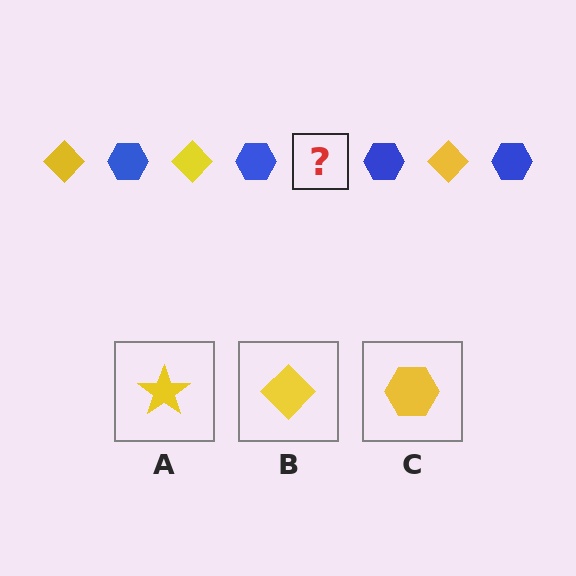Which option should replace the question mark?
Option B.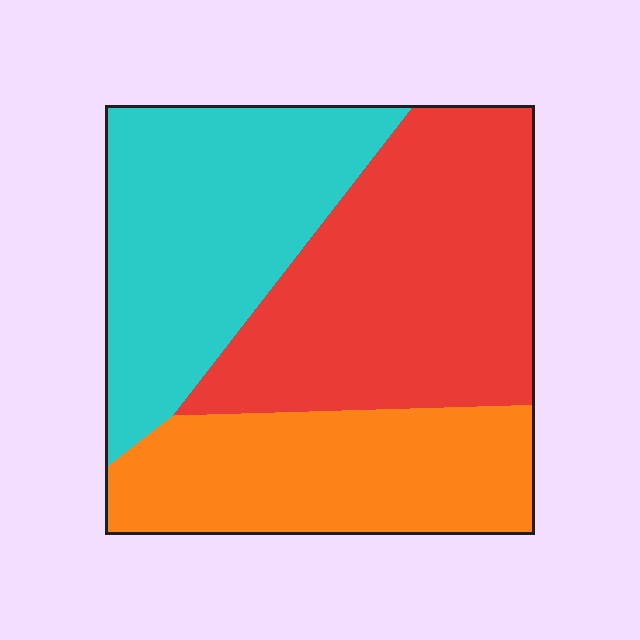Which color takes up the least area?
Orange, at roughly 30%.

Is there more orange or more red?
Red.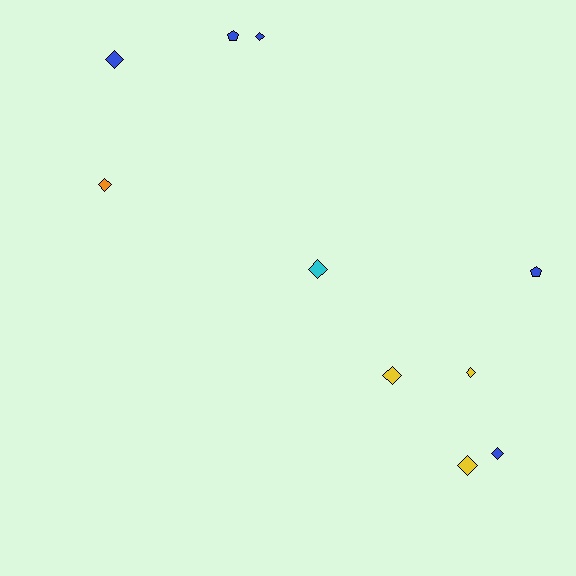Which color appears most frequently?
Blue, with 5 objects.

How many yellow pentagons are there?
There are no yellow pentagons.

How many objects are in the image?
There are 10 objects.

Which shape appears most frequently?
Diamond, with 8 objects.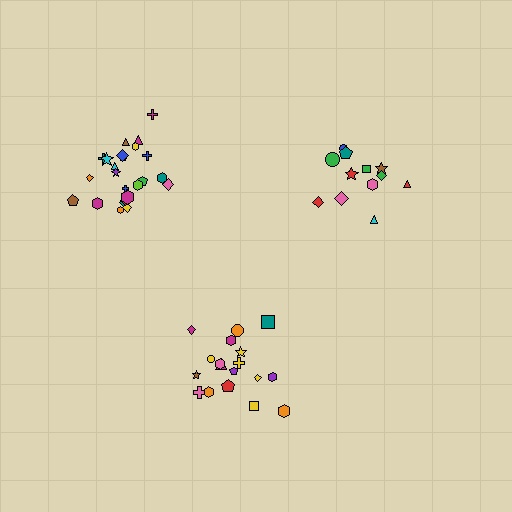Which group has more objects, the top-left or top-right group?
The top-left group.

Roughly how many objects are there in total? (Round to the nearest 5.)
Roughly 55 objects in total.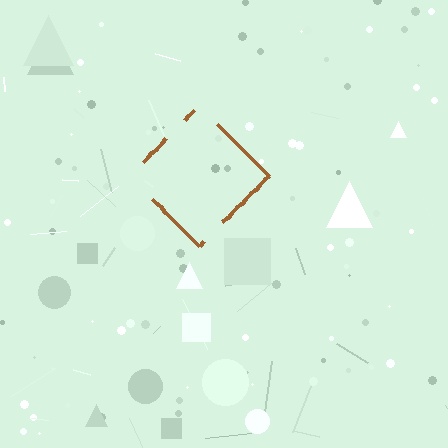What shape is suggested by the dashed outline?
The dashed outline suggests a diamond.